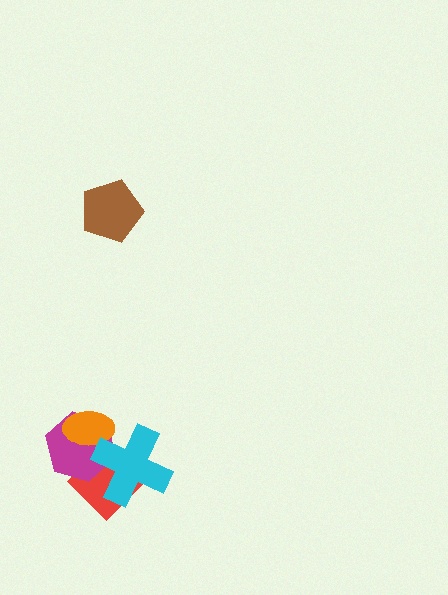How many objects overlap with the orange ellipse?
3 objects overlap with the orange ellipse.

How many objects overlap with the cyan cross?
3 objects overlap with the cyan cross.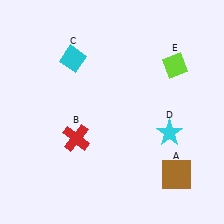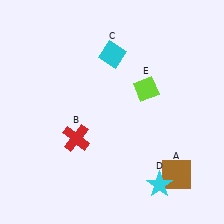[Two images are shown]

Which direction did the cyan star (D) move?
The cyan star (D) moved down.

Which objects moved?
The objects that moved are: the cyan diamond (C), the cyan star (D), the lime diamond (E).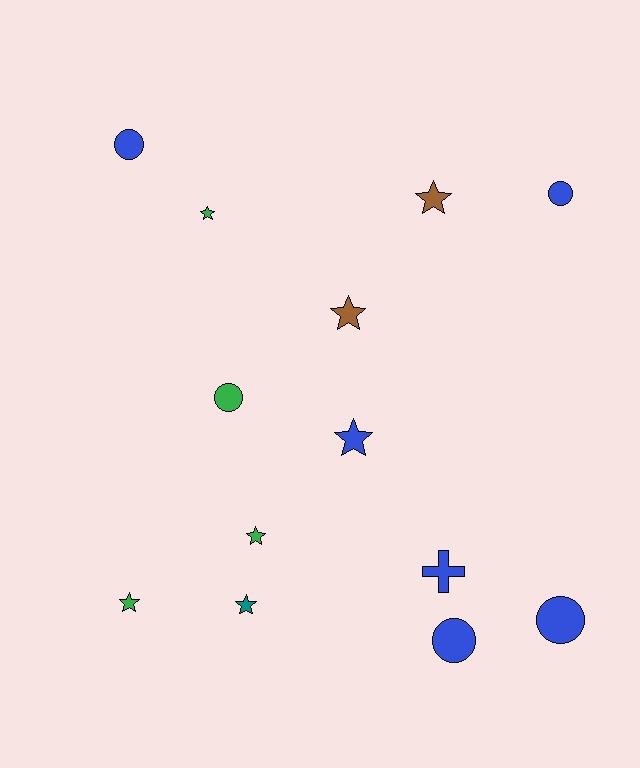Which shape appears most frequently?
Star, with 7 objects.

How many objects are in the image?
There are 13 objects.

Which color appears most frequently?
Blue, with 6 objects.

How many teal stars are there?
There is 1 teal star.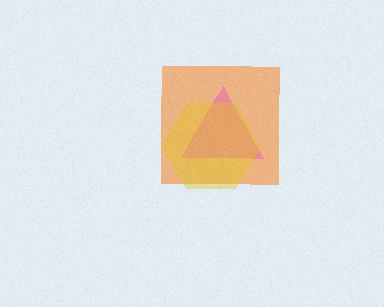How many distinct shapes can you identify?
There are 3 distinct shapes: an orange square, a pink triangle, a yellow hexagon.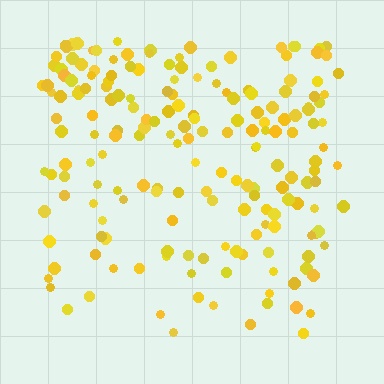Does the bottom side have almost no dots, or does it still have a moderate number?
Still a moderate number, just noticeably fewer than the top.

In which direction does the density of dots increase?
From bottom to top, with the top side densest.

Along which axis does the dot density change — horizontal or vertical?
Vertical.